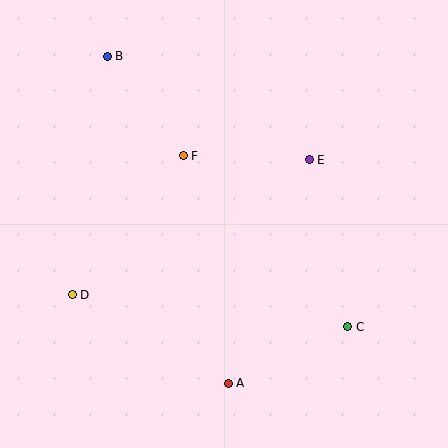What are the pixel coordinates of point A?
Point A is at (228, 383).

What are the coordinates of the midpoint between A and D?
The midpoint between A and D is at (150, 339).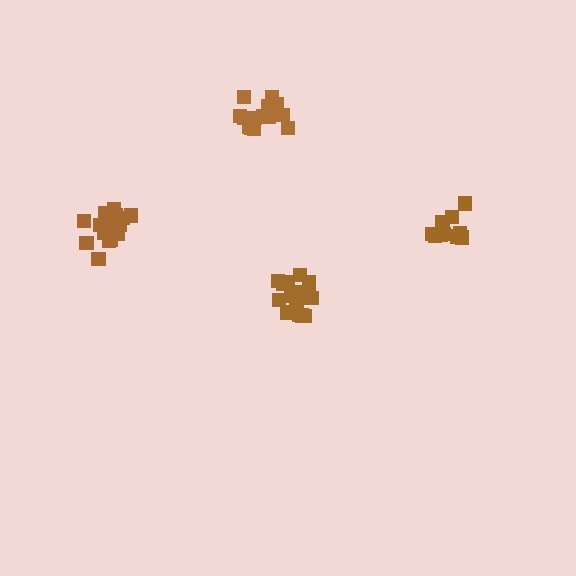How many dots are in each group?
Group 1: 17 dots, Group 2: 17 dots, Group 3: 12 dots, Group 4: 15 dots (61 total).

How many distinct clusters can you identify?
There are 4 distinct clusters.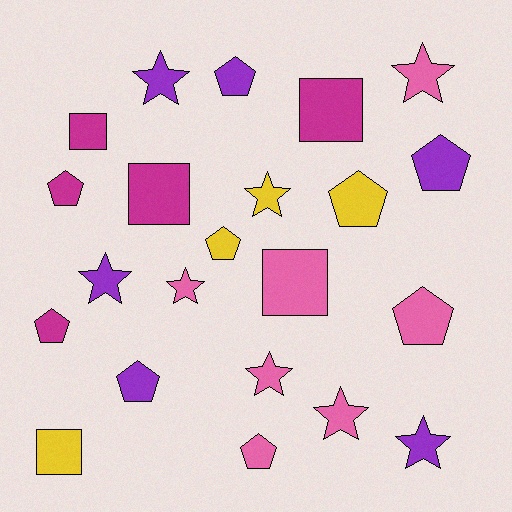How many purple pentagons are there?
There are 3 purple pentagons.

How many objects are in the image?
There are 22 objects.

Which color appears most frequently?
Pink, with 7 objects.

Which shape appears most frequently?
Pentagon, with 9 objects.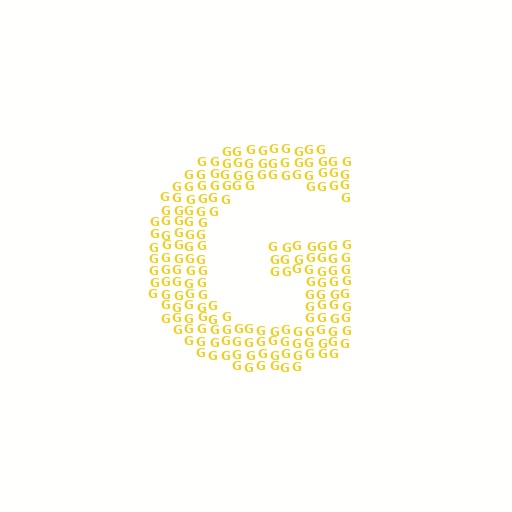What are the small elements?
The small elements are letter G's.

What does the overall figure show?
The overall figure shows the letter G.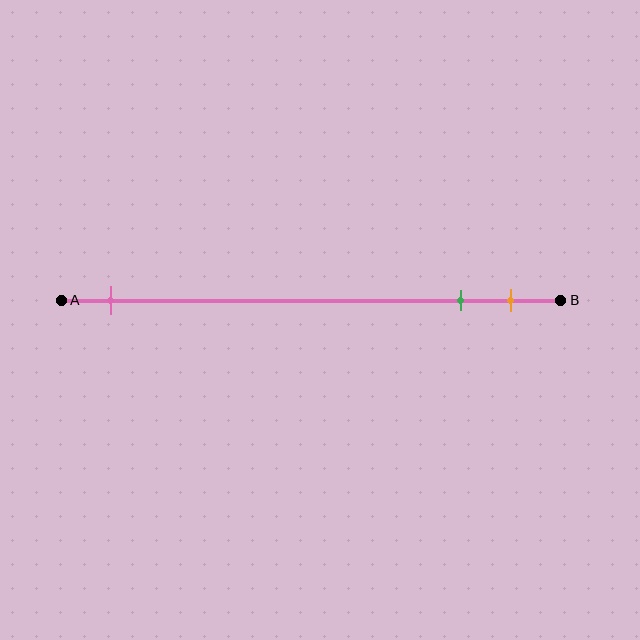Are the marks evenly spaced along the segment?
No, the marks are not evenly spaced.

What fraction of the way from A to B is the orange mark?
The orange mark is approximately 90% (0.9) of the way from A to B.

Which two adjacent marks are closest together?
The green and orange marks are the closest adjacent pair.